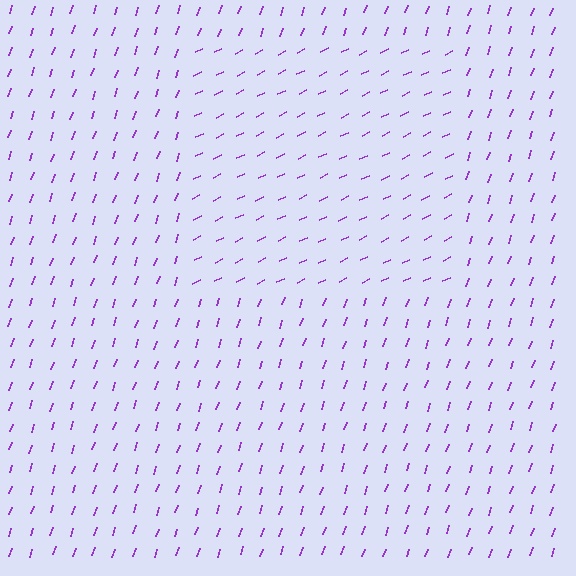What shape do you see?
I see a rectangle.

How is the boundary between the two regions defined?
The boundary is defined purely by a change in line orientation (approximately 45 degrees difference). All lines are the same color and thickness.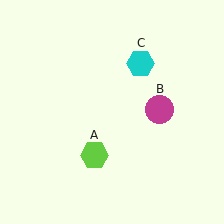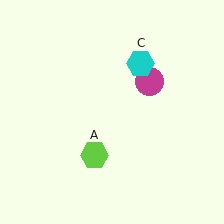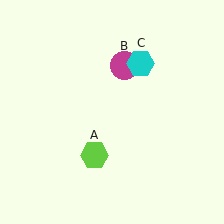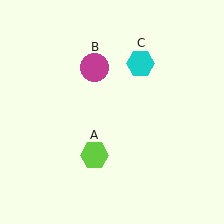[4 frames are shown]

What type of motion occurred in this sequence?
The magenta circle (object B) rotated counterclockwise around the center of the scene.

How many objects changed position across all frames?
1 object changed position: magenta circle (object B).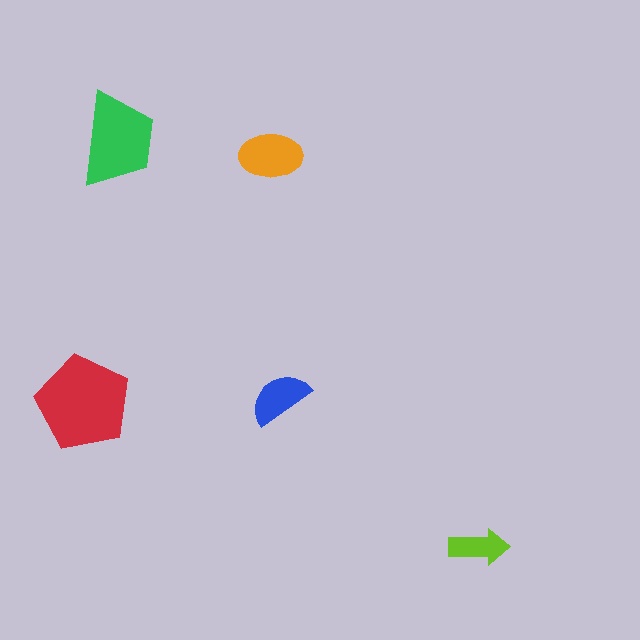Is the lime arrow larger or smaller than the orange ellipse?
Smaller.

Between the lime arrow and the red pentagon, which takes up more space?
The red pentagon.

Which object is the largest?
The red pentagon.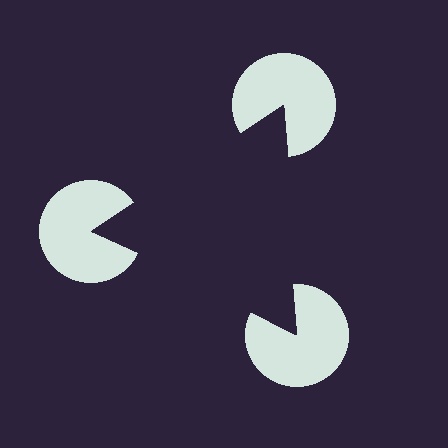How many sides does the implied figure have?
3 sides.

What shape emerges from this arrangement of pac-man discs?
An illusory triangle — its edges are inferred from the aligned wedge cuts in the pac-man discs, not physically drawn.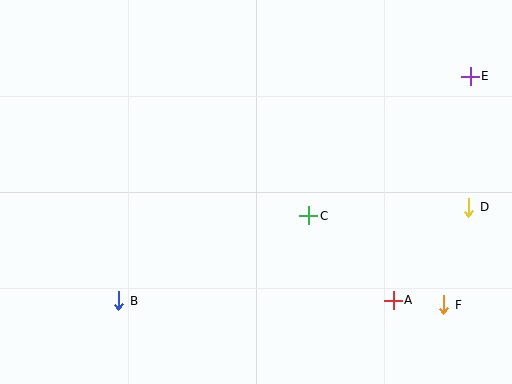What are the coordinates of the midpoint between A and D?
The midpoint between A and D is at (431, 254).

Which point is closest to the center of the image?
Point C at (309, 216) is closest to the center.